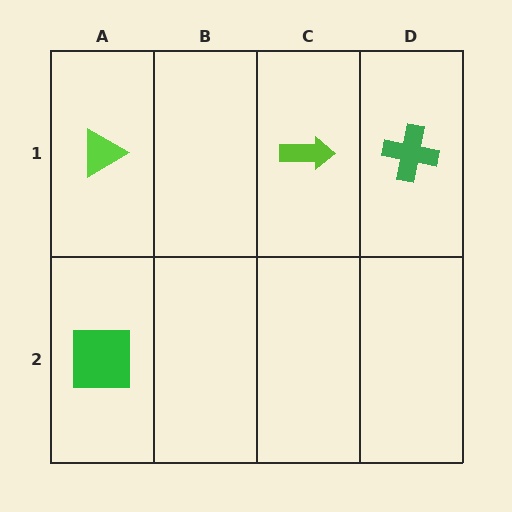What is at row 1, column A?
A lime triangle.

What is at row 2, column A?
A green square.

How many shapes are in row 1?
3 shapes.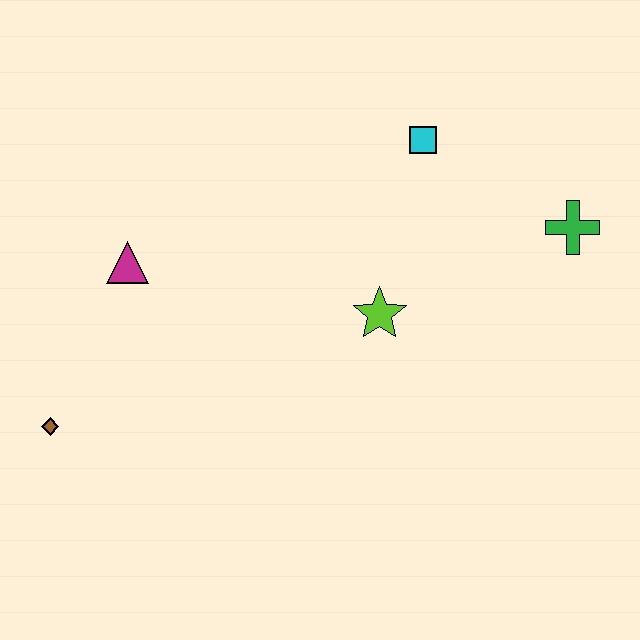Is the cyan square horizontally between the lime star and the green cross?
Yes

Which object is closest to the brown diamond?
The magenta triangle is closest to the brown diamond.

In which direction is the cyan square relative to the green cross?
The cyan square is to the left of the green cross.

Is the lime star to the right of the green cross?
No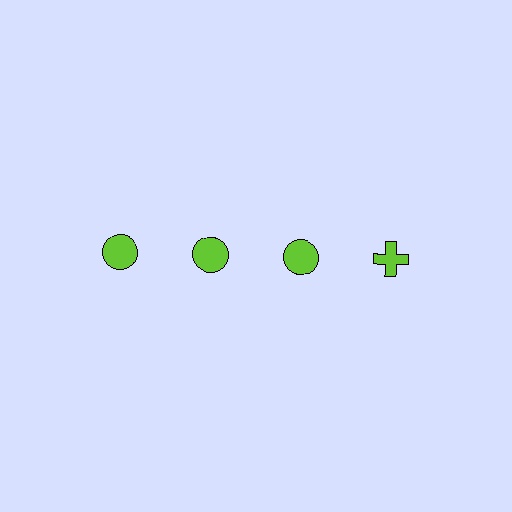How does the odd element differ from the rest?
It has a different shape: cross instead of circle.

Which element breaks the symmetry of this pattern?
The lime cross in the top row, second from right column breaks the symmetry. All other shapes are lime circles.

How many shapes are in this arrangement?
There are 4 shapes arranged in a grid pattern.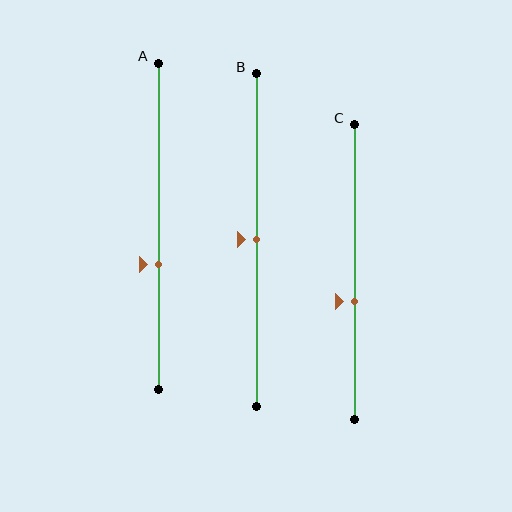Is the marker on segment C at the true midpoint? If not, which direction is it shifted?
No, the marker on segment C is shifted downward by about 10% of the segment length.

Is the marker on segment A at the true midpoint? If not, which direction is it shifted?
No, the marker on segment A is shifted downward by about 12% of the segment length.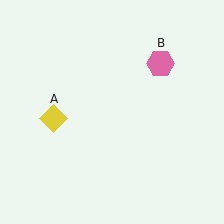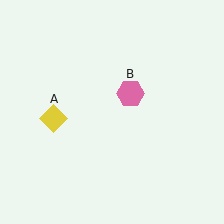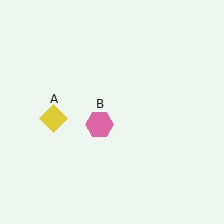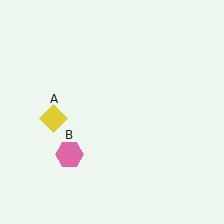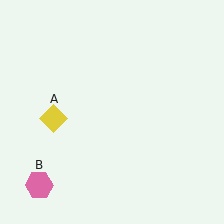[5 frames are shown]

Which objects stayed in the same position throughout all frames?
Yellow diamond (object A) remained stationary.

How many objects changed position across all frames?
1 object changed position: pink hexagon (object B).